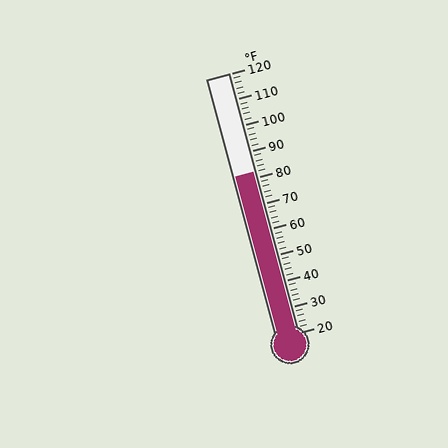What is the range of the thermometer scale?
The thermometer scale ranges from 20°F to 120°F.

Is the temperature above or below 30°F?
The temperature is above 30°F.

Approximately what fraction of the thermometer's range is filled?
The thermometer is filled to approximately 60% of its range.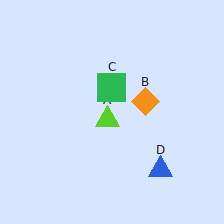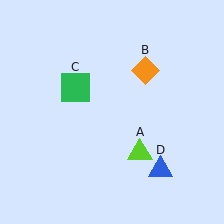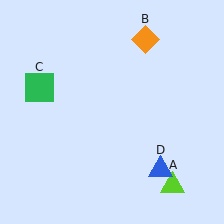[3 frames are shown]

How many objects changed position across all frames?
3 objects changed position: lime triangle (object A), orange diamond (object B), green square (object C).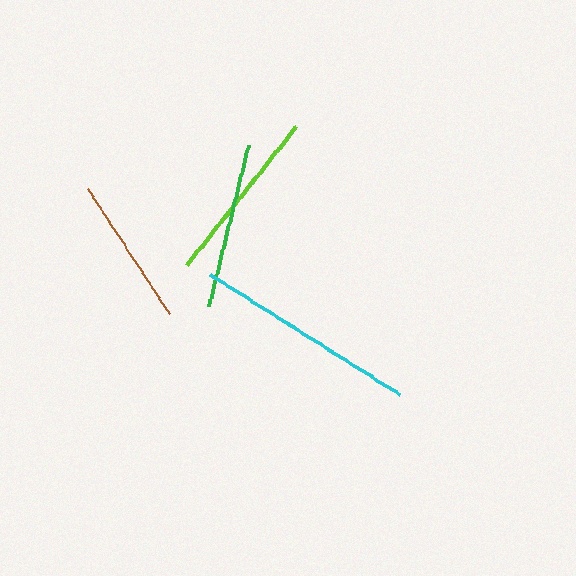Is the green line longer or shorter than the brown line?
The green line is longer than the brown line.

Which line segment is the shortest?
The brown line is the shortest at approximately 149 pixels.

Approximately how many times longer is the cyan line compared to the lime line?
The cyan line is approximately 1.3 times the length of the lime line.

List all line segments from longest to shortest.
From longest to shortest: cyan, lime, green, brown.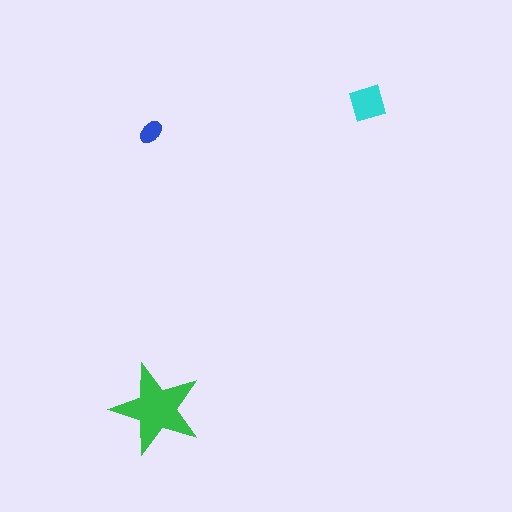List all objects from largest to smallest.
The green star, the cyan diamond, the blue ellipse.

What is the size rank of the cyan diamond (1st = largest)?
2nd.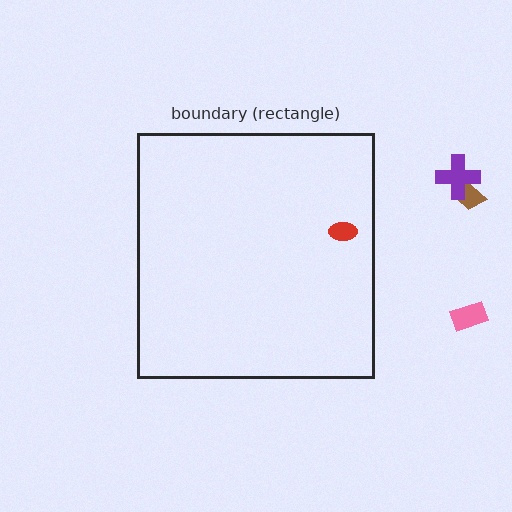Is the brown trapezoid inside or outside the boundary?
Outside.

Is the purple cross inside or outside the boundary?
Outside.